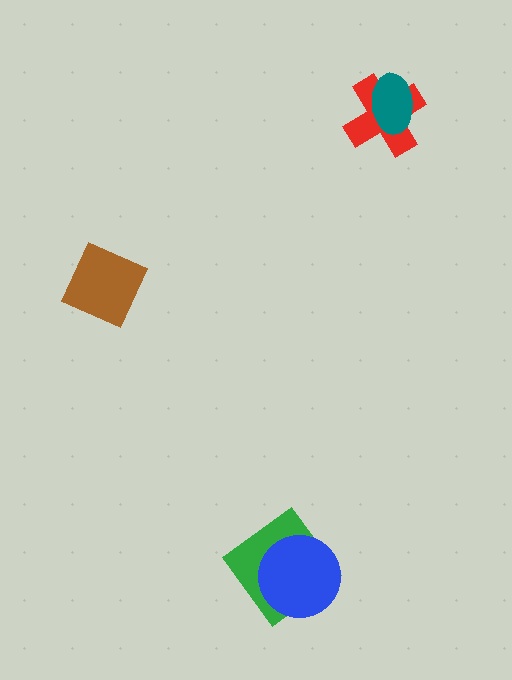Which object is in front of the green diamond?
The blue circle is in front of the green diamond.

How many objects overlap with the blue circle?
1 object overlaps with the blue circle.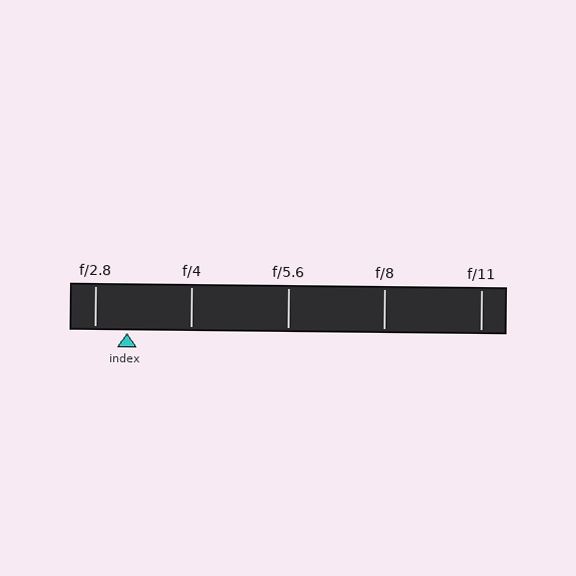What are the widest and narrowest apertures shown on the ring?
The widest aperture shown is f/2.8 and the narrowest is f/11.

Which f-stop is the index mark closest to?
The index mark is closest to f/2.8.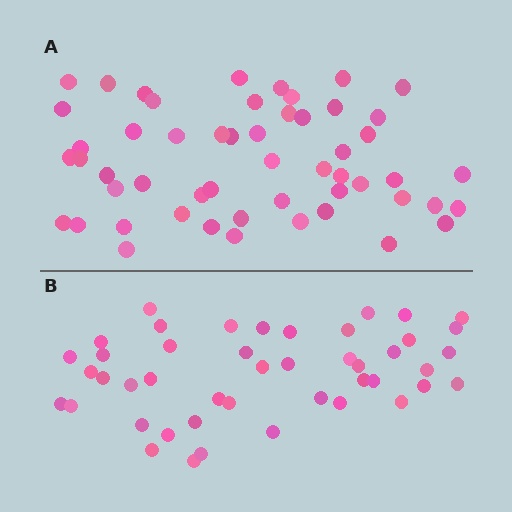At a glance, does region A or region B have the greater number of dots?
Region A (the top region) has more dots.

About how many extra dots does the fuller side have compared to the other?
Region A has roughly 8 or so more dots than region B.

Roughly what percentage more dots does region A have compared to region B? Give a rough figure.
About 20% more.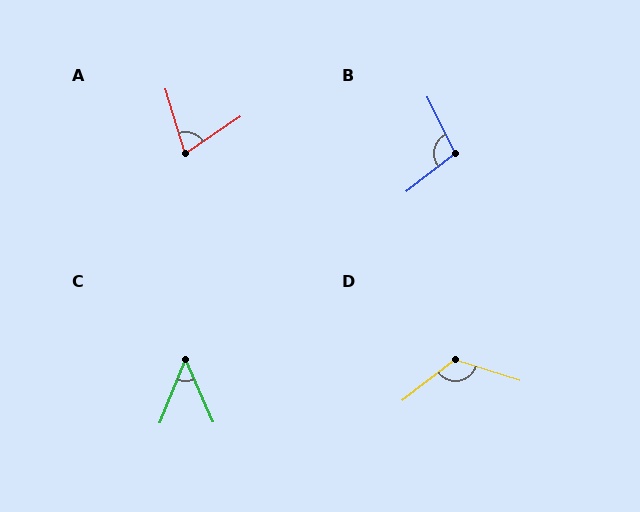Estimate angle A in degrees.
Approximately 73 degrees.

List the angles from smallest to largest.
C (46°), A (73°), B (101°), D (125°).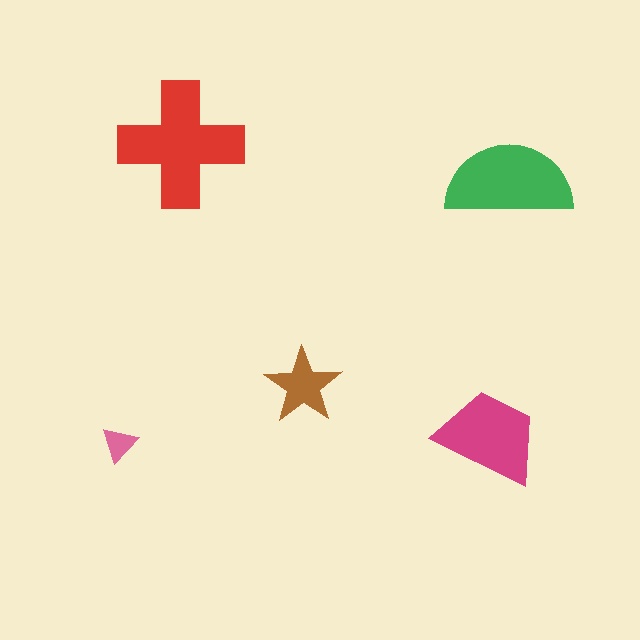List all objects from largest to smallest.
The red cross, the green semicircle, the magenta trapezoid, the brown star, the pink triangle.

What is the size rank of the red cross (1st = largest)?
1st.